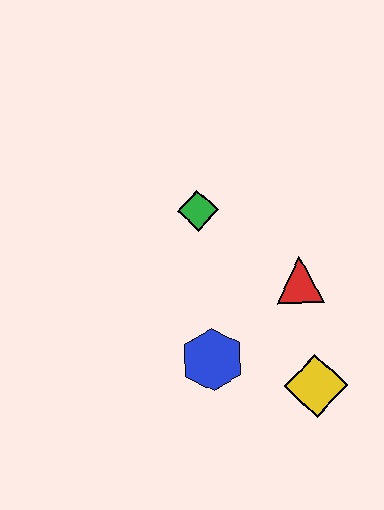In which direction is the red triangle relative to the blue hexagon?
The red triangle is to the right of the blue hexagon.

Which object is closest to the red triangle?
The yellow diamond is closest to the red triangle.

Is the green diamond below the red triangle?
No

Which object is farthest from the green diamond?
The yellow diamond is farthest from the green diamond.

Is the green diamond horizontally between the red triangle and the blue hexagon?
No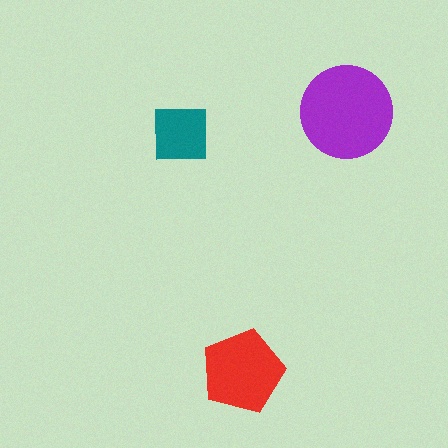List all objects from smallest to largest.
The teal square, the red pentagon, the purple circle.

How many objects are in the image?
There are 3 objects in the image.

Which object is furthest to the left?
The teal square is leftmost.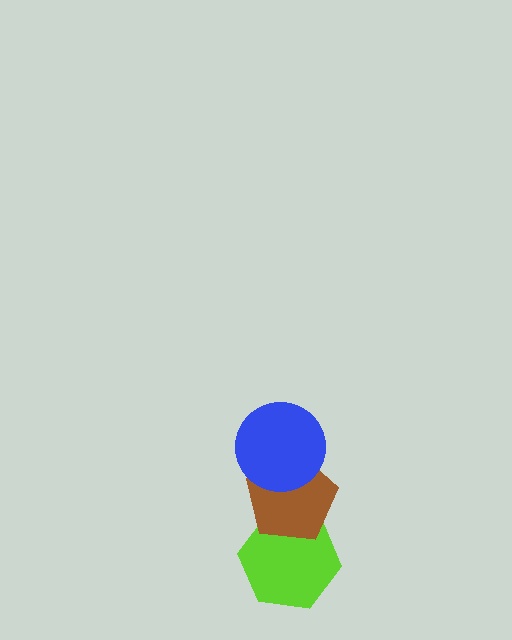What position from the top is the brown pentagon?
The brown pentagon is 2nd from the top.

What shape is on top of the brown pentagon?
The blue circle is on top of the brown pentagon.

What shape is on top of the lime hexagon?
The brown pentagon is on top of the lime hexagon.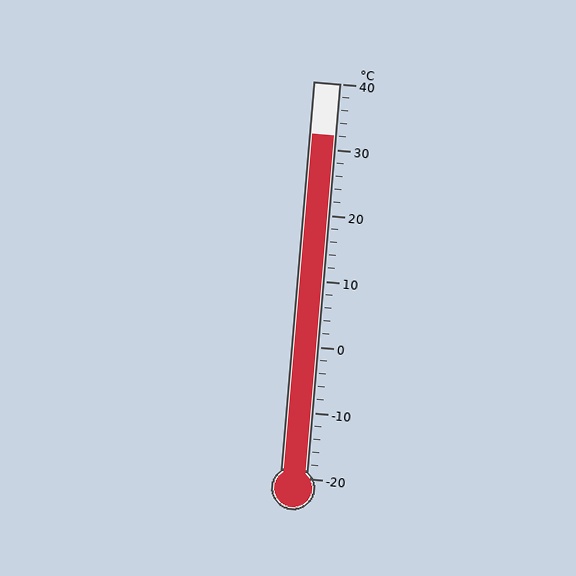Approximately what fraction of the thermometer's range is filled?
The thermometer is filled to approximately 85% of its range.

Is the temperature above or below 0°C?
The temperature is above 0°C.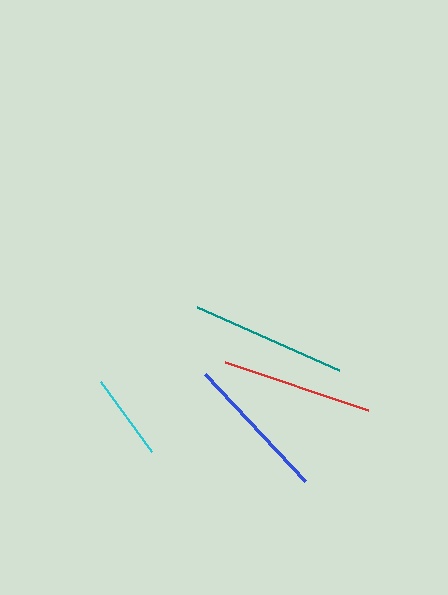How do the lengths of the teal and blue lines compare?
The teal and blue lines are approximately the same length.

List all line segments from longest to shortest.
From longest to shortest: teal, red, blue, cyan.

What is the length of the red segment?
The red segment is approximately 150 pixels long.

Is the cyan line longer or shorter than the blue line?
The blue line is longer than the cyan line.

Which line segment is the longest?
The teal line is the longest at approximately 156 pixels.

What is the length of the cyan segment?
The cyan segment is approximately 86 pixels long.